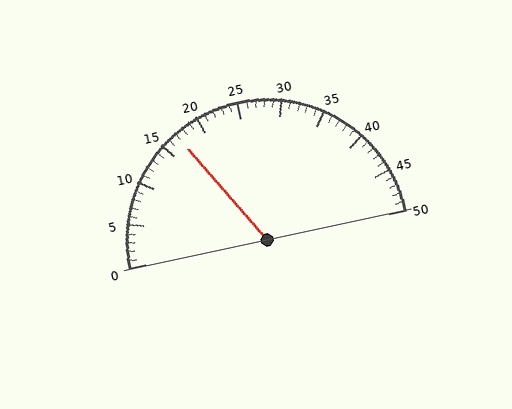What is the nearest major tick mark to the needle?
The nearest major tick mark is 15.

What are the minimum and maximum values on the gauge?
The gauge ranges from 0 to 50.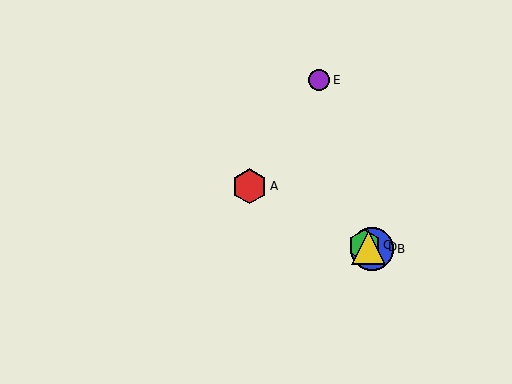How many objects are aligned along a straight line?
4 objects (A, B, C, D) are aligned along a straight line.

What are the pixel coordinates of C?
Object C is at (365, 245).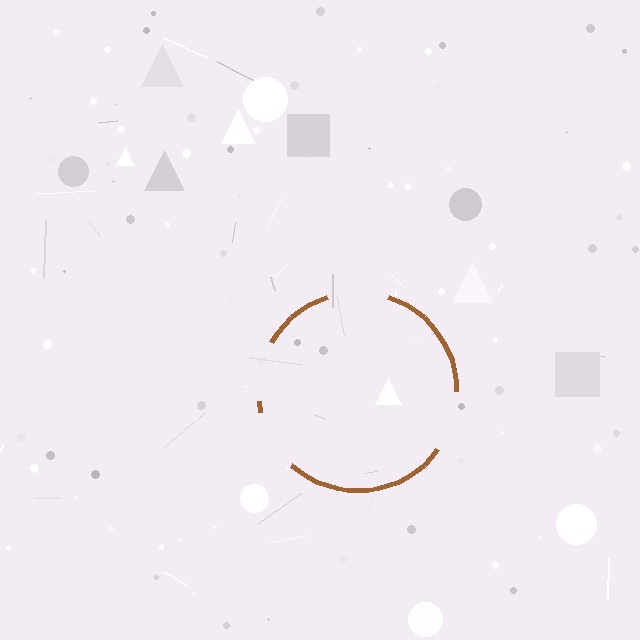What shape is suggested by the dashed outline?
The dashed outline suggests a circle.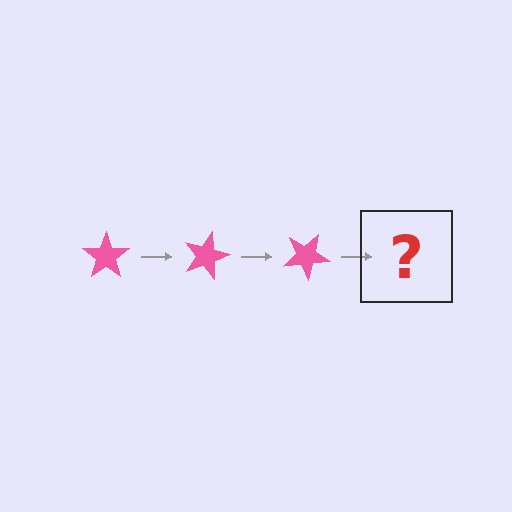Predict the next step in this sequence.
The next step is a pink star rotated 45 degrees.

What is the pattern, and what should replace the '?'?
The pattern is that the star rotates 15 degrees each step. The '?' should be a pink star rotated 45 degrees.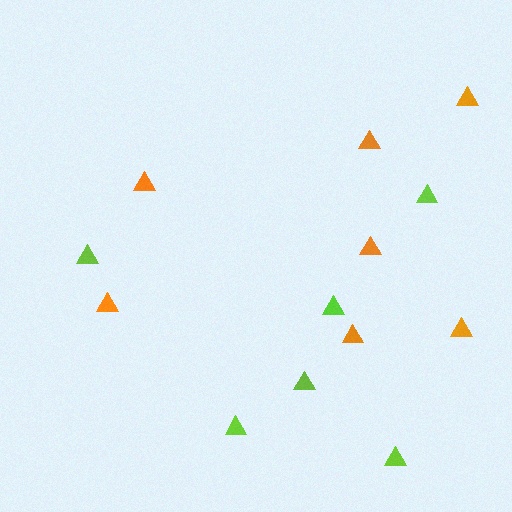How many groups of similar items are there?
There are 2 groups: one group of lime triangles (6) and one group of orange triangles (7).